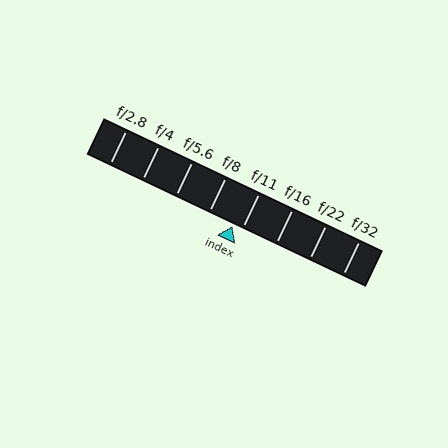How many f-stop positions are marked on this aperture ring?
There are 8 f-stop positions marked.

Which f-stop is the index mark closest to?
The index mark is closest to f/11.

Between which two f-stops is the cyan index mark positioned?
The index mark is between f/8 and f/11.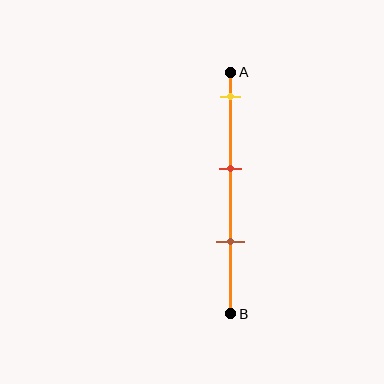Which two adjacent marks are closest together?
The red and brown marks are the closest adjacent pair.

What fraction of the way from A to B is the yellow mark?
The yellow mark is approximately 10% (0.1) of the way from A to B.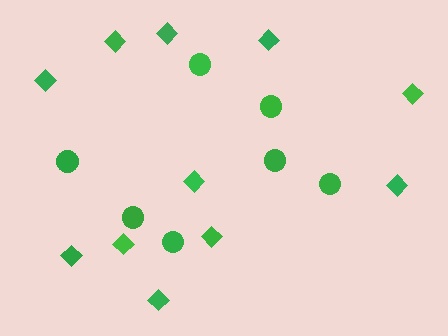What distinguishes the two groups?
There are 2 groups: one group of circles (7) and one group of diamonds (11).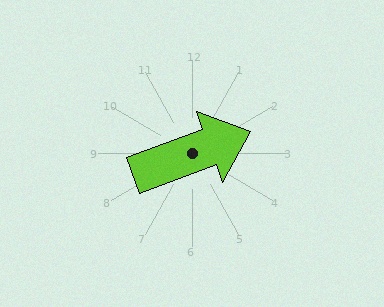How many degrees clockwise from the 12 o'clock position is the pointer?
Approximately 69 degrees.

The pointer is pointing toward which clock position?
Roughly 2 o'clock.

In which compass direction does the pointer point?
East.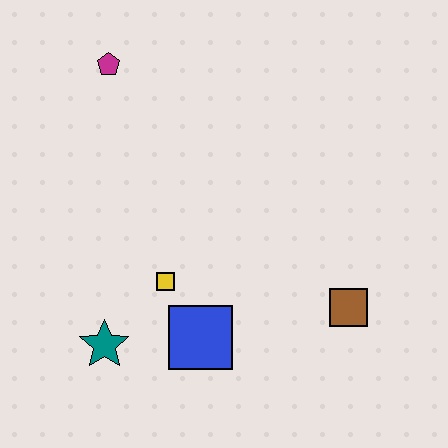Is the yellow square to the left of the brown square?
Yes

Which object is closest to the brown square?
The blue square is closest to the brown square.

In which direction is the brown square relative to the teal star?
The brown square is to the right of the teal star.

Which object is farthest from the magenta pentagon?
The brown square is farthest from the magenta pentagon.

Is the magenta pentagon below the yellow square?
No